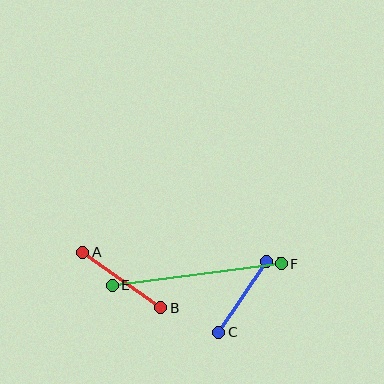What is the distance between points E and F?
The distance is approximately 170 pixels.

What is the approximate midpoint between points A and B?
The midpoint is at approximately (122, 280) pixels.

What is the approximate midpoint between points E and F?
The midpoint is at approximately (197, 274) pixels.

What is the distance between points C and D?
The distance is approximately 85 pixels.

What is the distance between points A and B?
The distance is approximately 95 pixels.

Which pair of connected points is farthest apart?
Points E and F are farthest apart.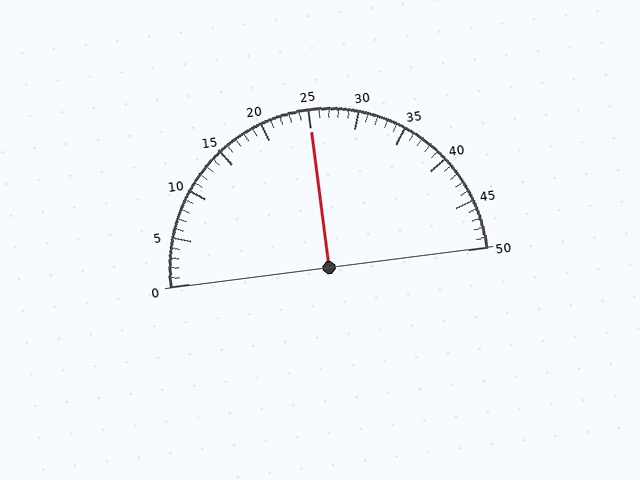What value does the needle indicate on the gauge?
The needle indicates approximately 25.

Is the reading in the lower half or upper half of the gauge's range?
The reading is in the upper half of the range (0 to 50).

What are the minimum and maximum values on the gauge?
The gauge ranges from 0 to 50.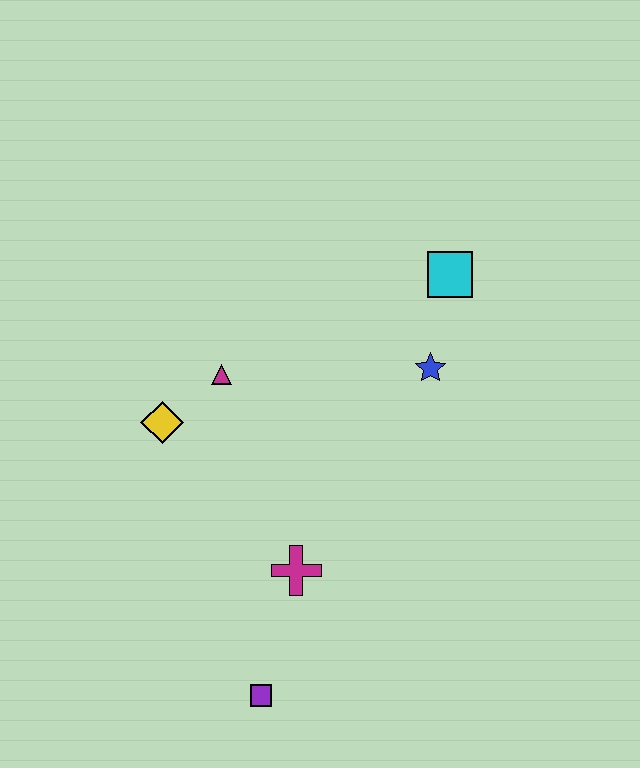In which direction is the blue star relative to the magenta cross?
The blue star is above the magenta cross.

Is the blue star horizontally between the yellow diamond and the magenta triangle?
No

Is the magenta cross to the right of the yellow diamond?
Yes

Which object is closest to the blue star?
The cyan square is closest to the blue star.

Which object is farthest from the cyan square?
The purple square is farthest from the cyan square.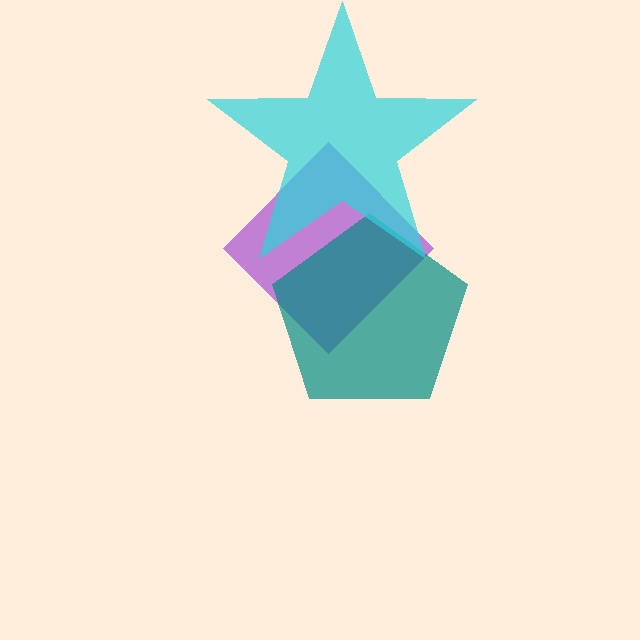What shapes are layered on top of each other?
The layered shapes are: a purple diamond, a teal pentagon, a cyan star.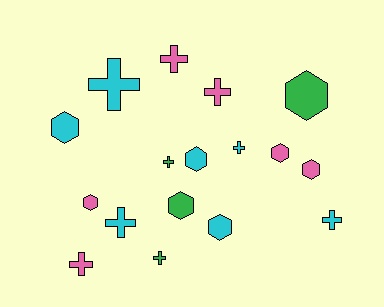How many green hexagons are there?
There are 2 green hexagons.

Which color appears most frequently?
Cyan, with 7 objects.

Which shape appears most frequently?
Cross, with 9 objects.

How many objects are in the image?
There are 17 objects.